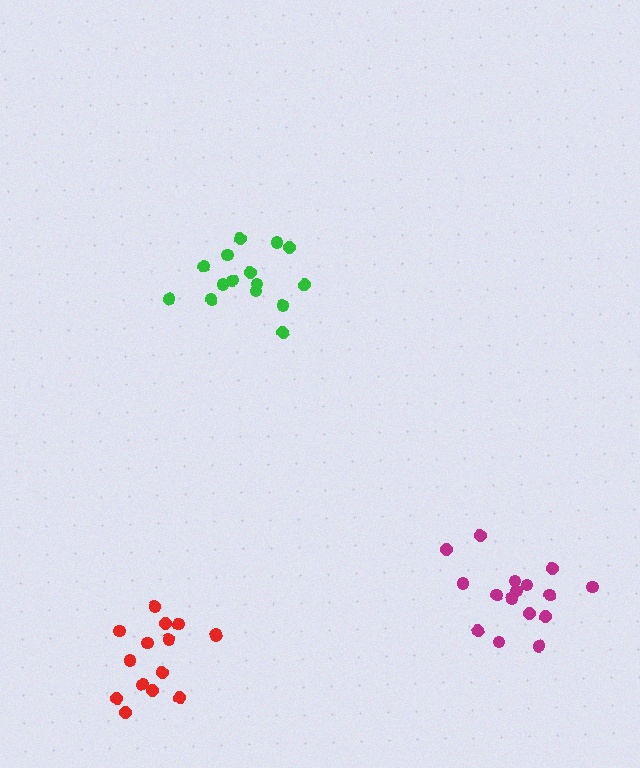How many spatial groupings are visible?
There are 3 spatial groupings.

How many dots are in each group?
Group 1: 15 dots, Group 2: 15 dots, Group 3: 16 dots (46 total).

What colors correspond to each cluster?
The clusters are colored: red, green, magenta.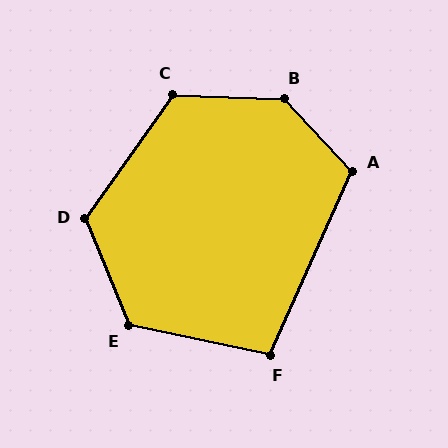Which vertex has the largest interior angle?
B, at approximately 135 degrees.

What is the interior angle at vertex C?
Approximately 123 degrees (obtuse).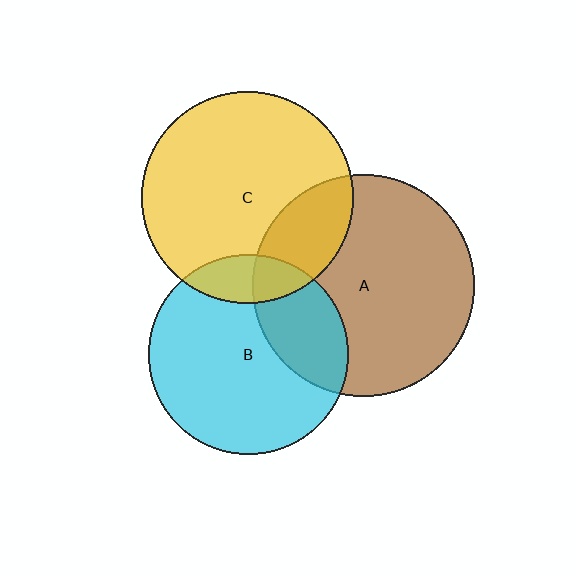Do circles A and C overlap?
Yes.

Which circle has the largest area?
Circle A (brown).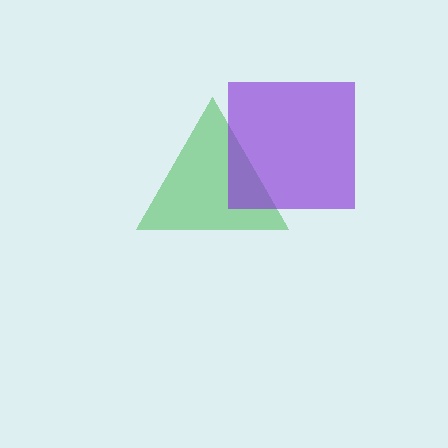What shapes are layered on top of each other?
The layered shapes are: a green triangle, a purple square.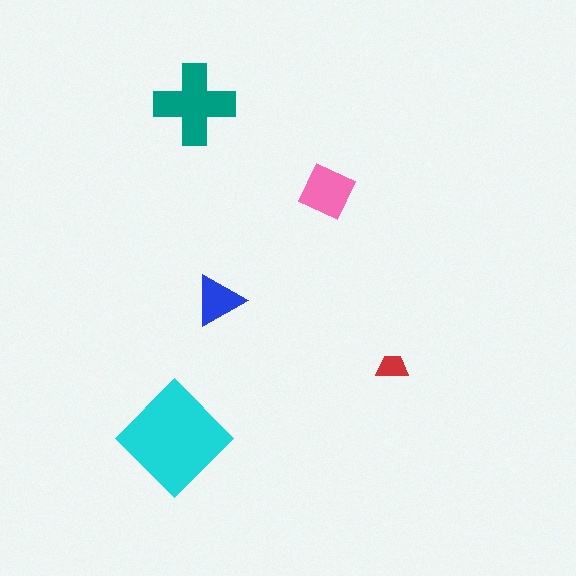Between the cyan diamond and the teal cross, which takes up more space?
The cyan diamond.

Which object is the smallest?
The red trapezoid.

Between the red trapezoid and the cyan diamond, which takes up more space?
The cyan diamond.